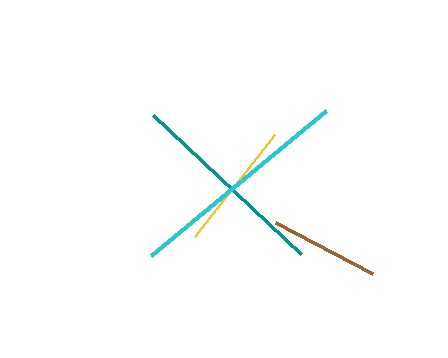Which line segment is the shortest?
The brown line is the shortest at approximately 109 pixels.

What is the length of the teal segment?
The teal segment is approximately 203 pixels long.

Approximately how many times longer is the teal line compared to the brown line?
The teal line is approximately 1.9 times the length of the brown line.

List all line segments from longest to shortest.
From longest to shortest: cyan, teal, yellow, brown.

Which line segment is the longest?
The cyan line is the longest at approximately 227 pixels.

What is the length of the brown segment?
The brown segment is approximately 109 pixels long.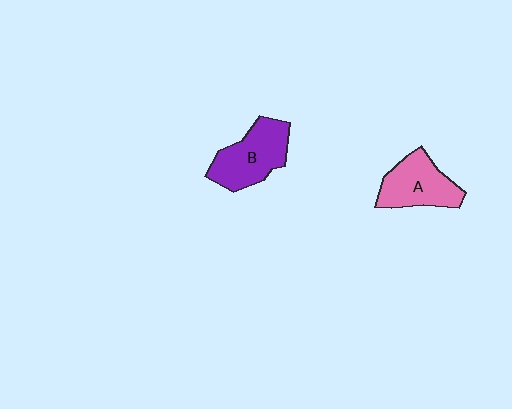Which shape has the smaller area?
Shape A (pink).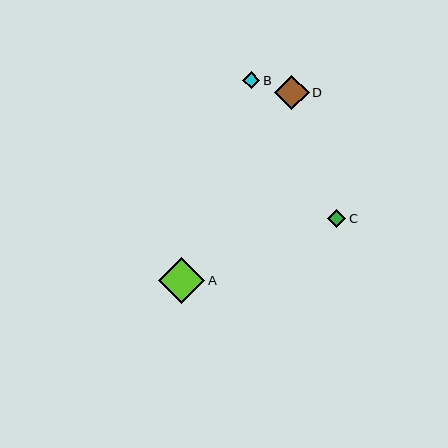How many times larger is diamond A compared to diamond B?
Diamond A is approximately 2.7 times the size of diamond B.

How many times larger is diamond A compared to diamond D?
Diamond A is approximately 1.3 times the size of diamond D.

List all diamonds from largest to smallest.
From largest to smallest: A, D, C, B.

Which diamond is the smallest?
Diamond B is the smallest with a size of approximately 17 pixels.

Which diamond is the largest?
Diamond A is the largest with a size of approximately 46 pixels.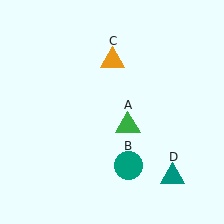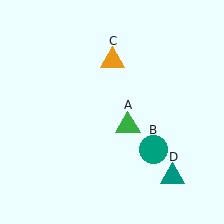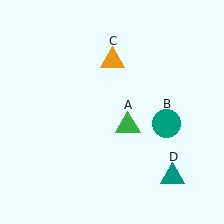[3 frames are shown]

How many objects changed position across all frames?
1 object changed position: teal circle (object B).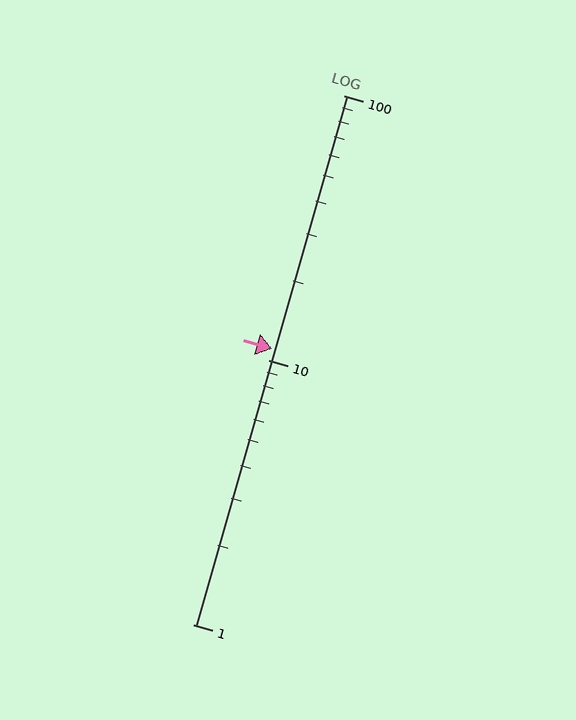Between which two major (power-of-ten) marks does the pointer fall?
The pointer is between 10 and 100.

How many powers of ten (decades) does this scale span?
The scale spans 2 decades, from 1 to 100.